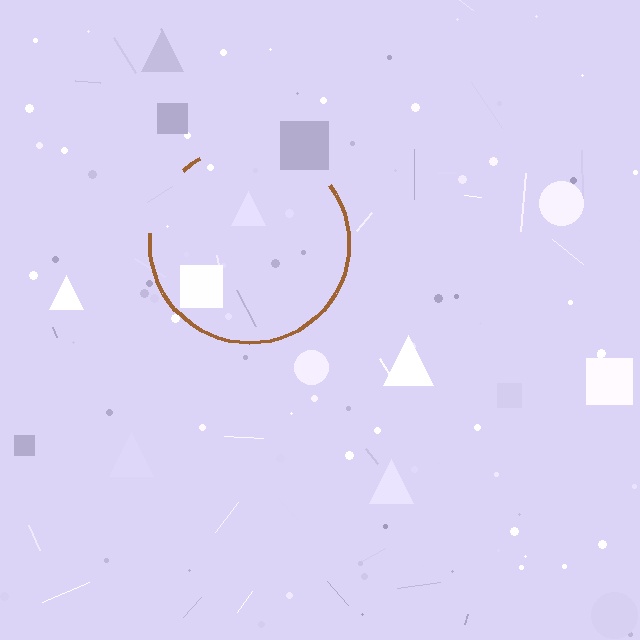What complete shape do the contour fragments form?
The contour fragments form a circle.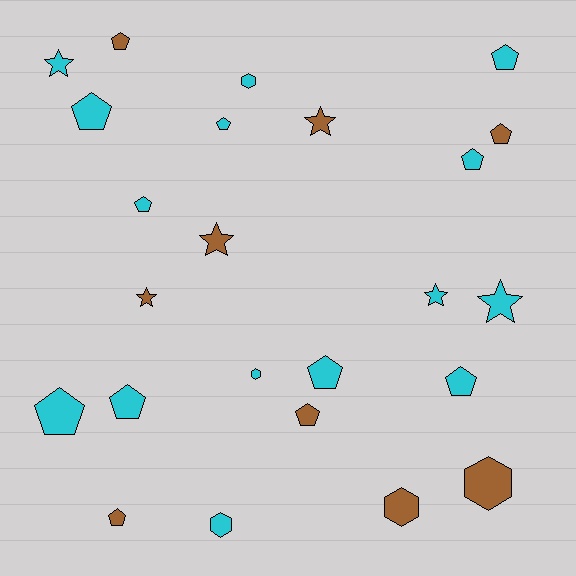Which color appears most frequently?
Cyan, with 15 objects.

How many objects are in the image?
There are 24 objects.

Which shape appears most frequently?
Pentagon, with 13 objects.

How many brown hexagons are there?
There are 2 brown hexagons.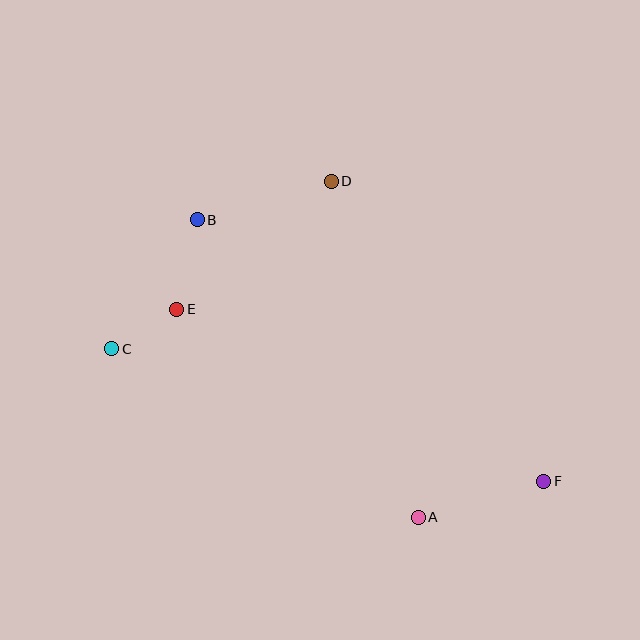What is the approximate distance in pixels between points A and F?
The distance between A and F is approximately 130 pixels.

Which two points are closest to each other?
Points C and E are closest to each other.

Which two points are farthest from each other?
Points C and F are farthest from each other.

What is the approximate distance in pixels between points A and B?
The distance between A and B is approximately 370 pixels.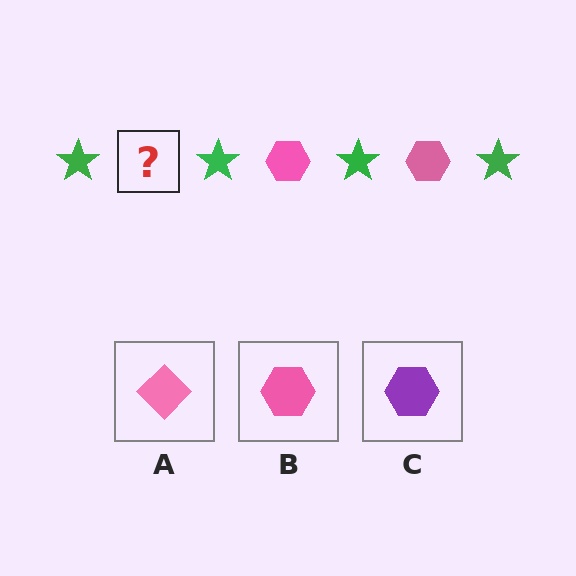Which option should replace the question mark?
Option B.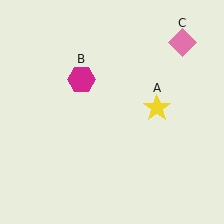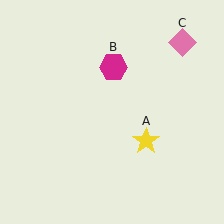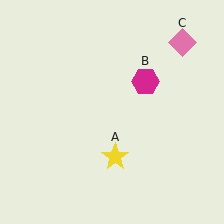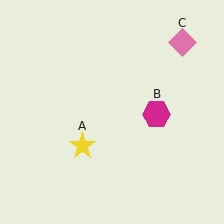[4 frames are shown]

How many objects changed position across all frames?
2 objects changed position: yellow star (object A), magenta hexagon (object B).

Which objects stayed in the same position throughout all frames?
Pink diamond (object C) remained stationary.